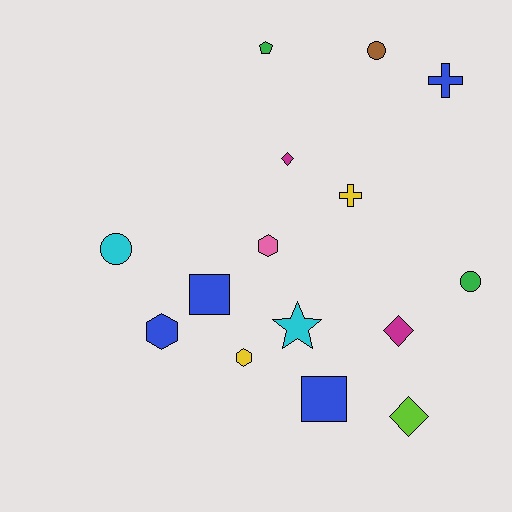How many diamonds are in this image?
There are 3 diamonds.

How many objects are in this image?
There are 15 objects.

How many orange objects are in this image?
There are no orange objects.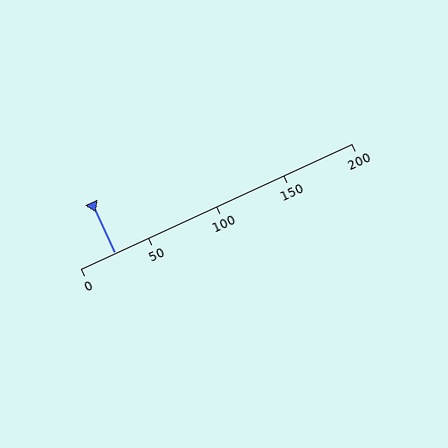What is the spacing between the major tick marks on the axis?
The major ticks are spaced 50 apart.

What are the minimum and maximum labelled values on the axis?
The axis runs from 0 to 200.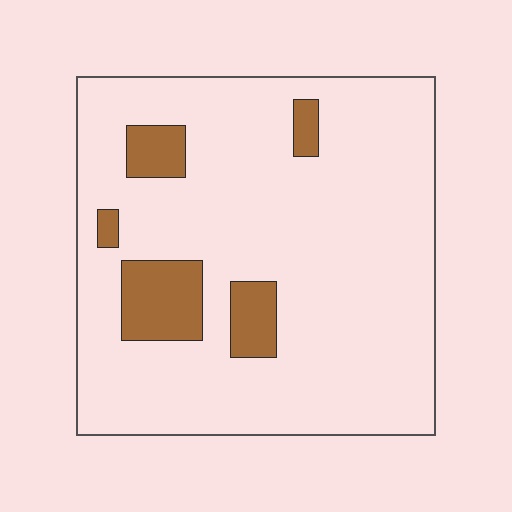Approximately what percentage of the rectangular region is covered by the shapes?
Approximately 10%.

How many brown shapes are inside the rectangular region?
5.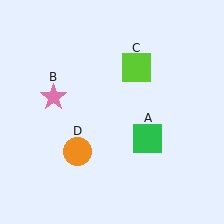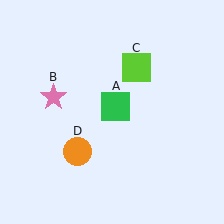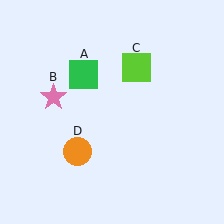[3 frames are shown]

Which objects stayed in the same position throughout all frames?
Pink star (object B) and lime square (object C) and orange circle (object D) remained stationary.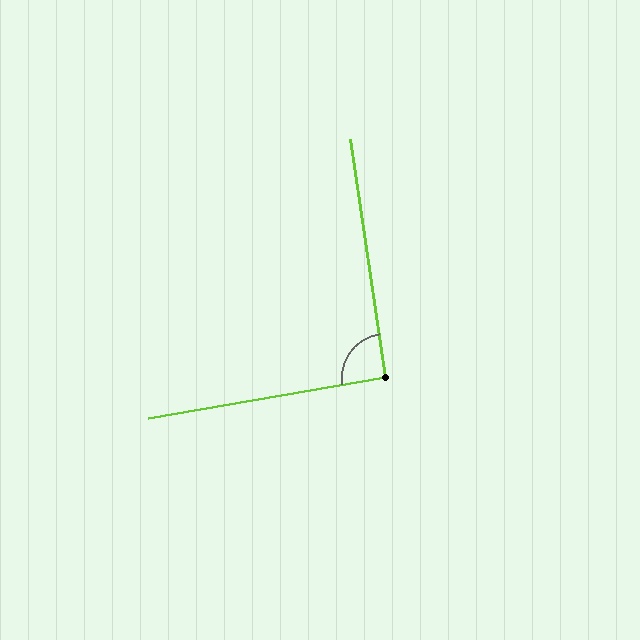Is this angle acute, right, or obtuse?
It is approximately a right angle.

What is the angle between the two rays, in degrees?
Approximately 91 degrees.